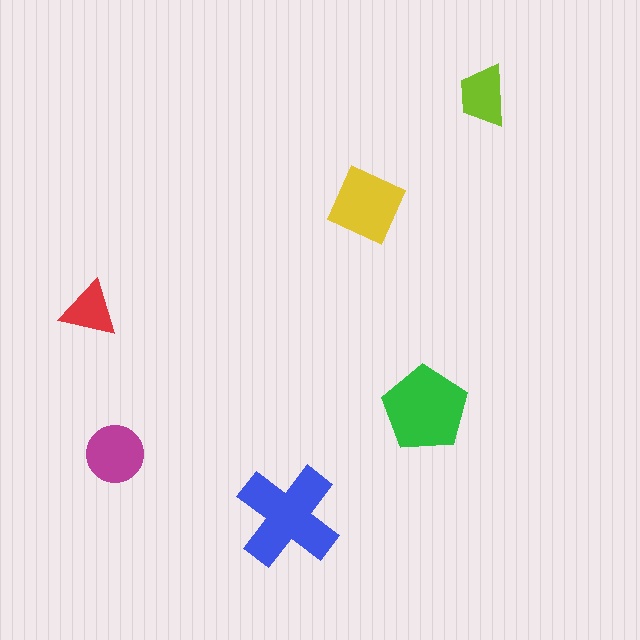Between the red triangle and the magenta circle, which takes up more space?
The magenta circle.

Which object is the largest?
The blue cross.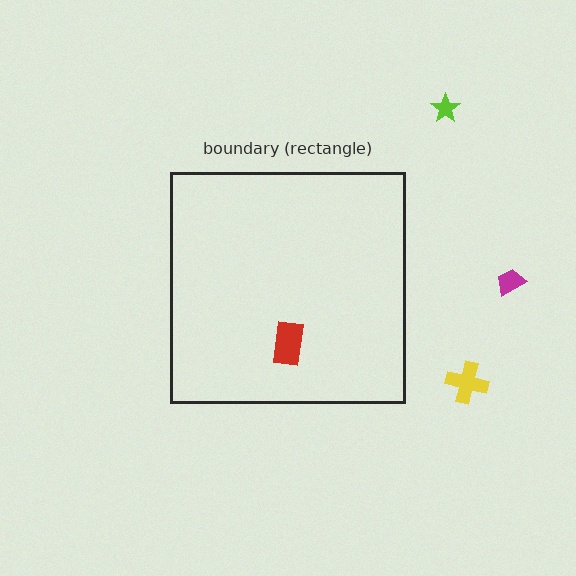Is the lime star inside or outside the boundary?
Outside.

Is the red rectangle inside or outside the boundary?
Inside.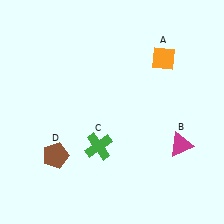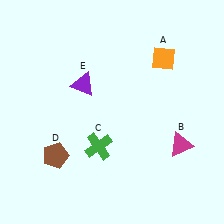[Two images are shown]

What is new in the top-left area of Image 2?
A purple triangle (E) was added in the top-left area of Image 2.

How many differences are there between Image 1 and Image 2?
There is 1 difference between the two images.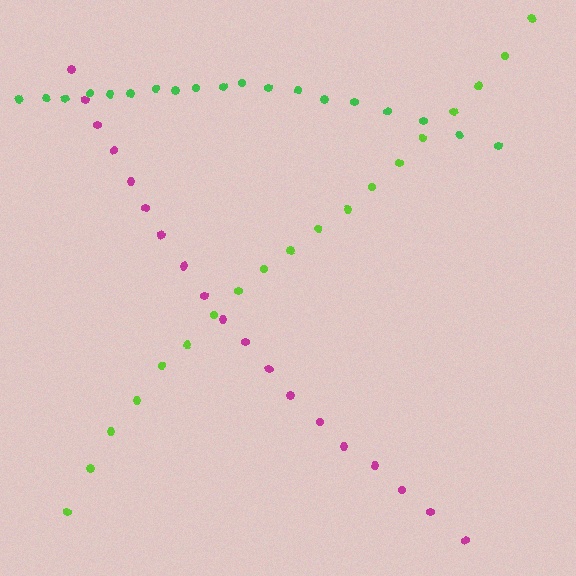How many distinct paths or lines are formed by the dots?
There are 3 distinct paths.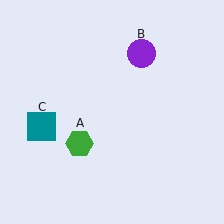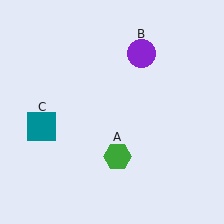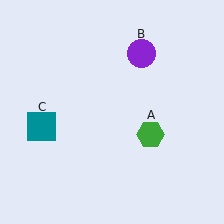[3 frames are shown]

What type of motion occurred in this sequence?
The green hexagon (object A) rotated counterclockwise around the center of the scene.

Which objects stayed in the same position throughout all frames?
Purple circle (object B) and teal square (object C) remained stationary.